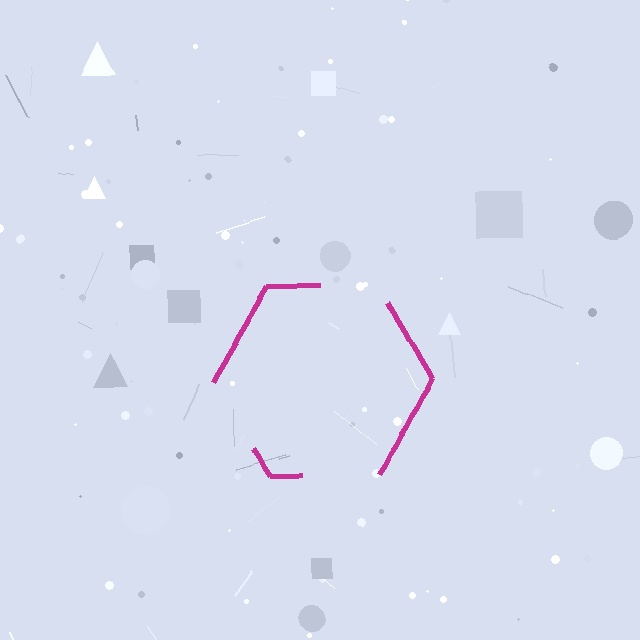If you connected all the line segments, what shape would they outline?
They would outline a hexagon.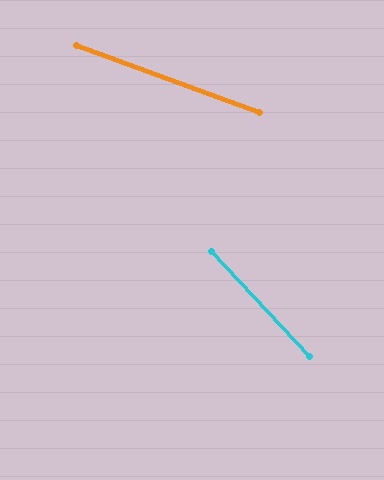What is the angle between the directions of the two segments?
Approximately 27 degrees.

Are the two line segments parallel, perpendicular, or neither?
Neither parallel nor perpendicular — they differ by about 27°.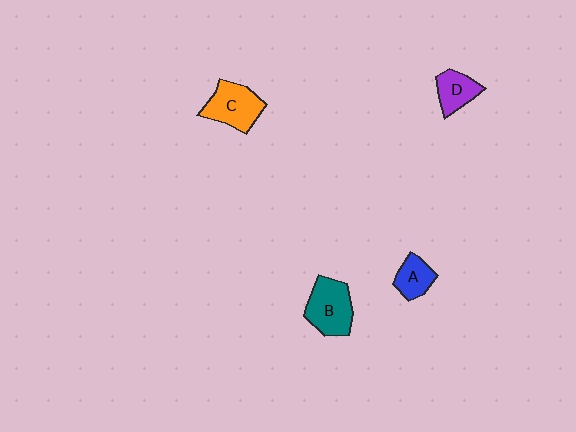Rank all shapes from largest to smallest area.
From largest to smallest: B (teal), C (orange), D (purple), A (blue).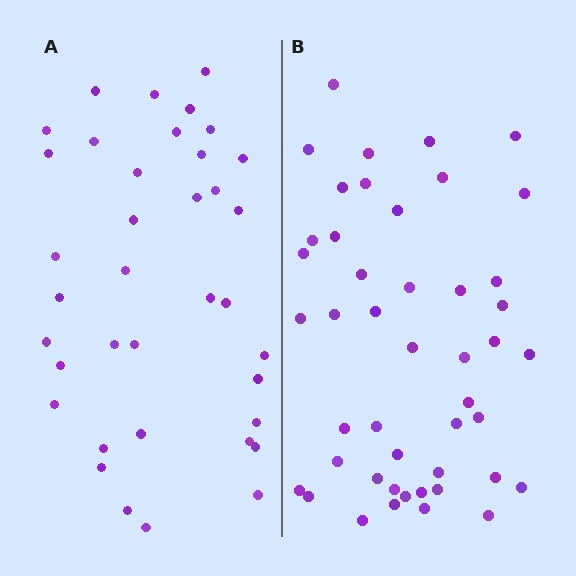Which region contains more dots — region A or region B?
Region B (the right region) has more dots.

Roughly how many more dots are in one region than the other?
Region B has roughly 8 or so more dots than region A.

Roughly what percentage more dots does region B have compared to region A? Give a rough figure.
About 25% more.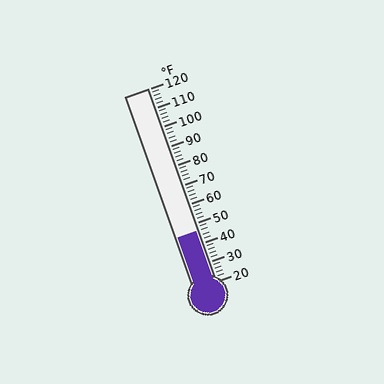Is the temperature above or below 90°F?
The temperature is below 90°F.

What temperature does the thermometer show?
The thermometer shows approximately 46°F.